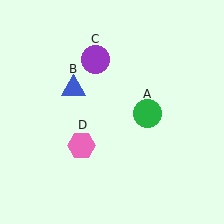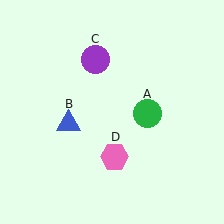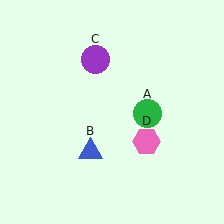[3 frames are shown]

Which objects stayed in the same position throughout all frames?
Green circle (object A) and purple circle (object C) remained stationary.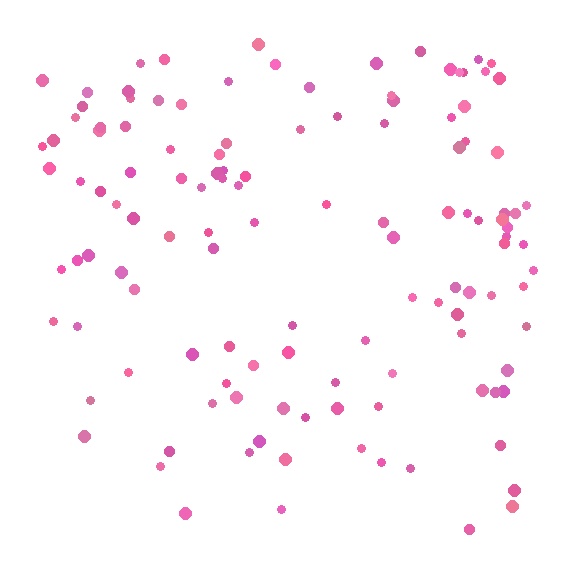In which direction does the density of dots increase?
From bottom to top, with the top side densest.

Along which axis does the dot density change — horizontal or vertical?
Vertical.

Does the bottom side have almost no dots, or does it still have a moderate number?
Still a moderate number, just noticeably fewer than the top.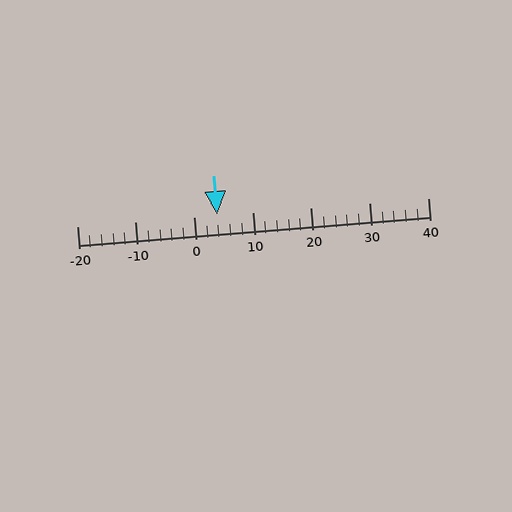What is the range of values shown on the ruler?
The ruler shows values from -20 to 40.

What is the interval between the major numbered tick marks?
The major tick marks are spaced 10 units apart.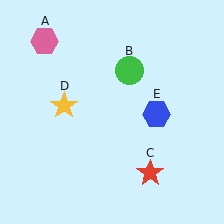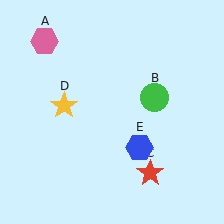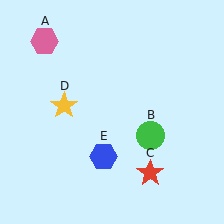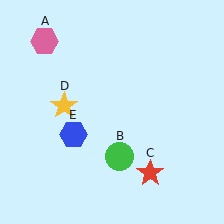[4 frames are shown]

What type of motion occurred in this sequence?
The green circle (object B), blue hexagon (object E) rotated clockwise around the center of the scene.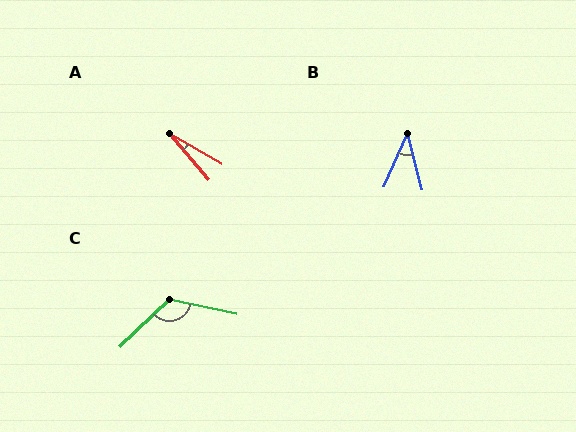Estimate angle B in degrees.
Approximately 37 degrees.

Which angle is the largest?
C, at approximately 124 degrees.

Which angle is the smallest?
A, at approximately 20 degrees.